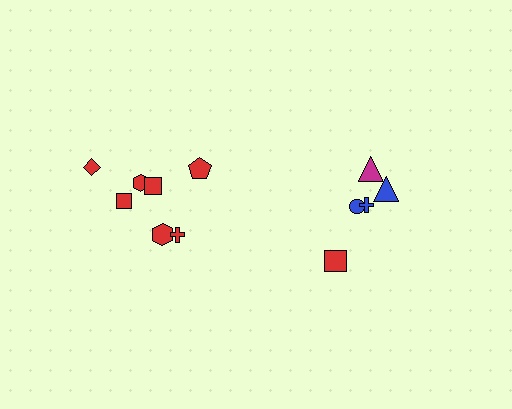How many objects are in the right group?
There are 5 objects.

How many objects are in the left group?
There are 7 objects.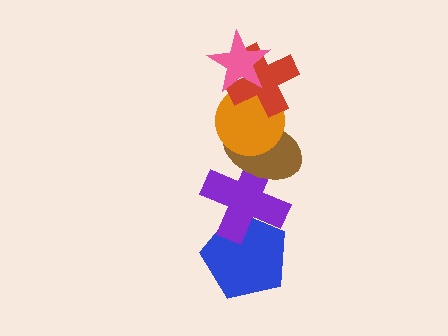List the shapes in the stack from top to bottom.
From top to bottom: the pink star, the red cross, the orange circle, the brown ellipse, the purple cross, the blue pentagon.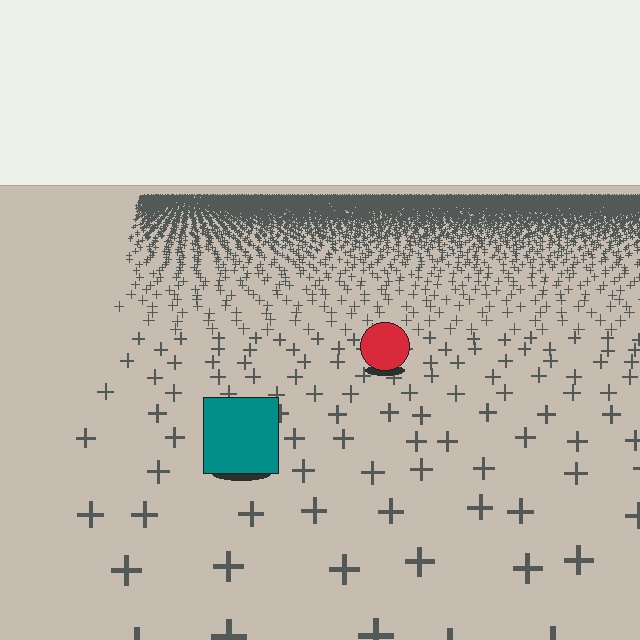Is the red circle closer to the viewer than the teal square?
No. The teal square is closer — you can tell from the texture gradient: the ground texture is coarser near it.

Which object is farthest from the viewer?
The red circle is farthest from the viewer. It appears smaller and the ground texture around it is denser.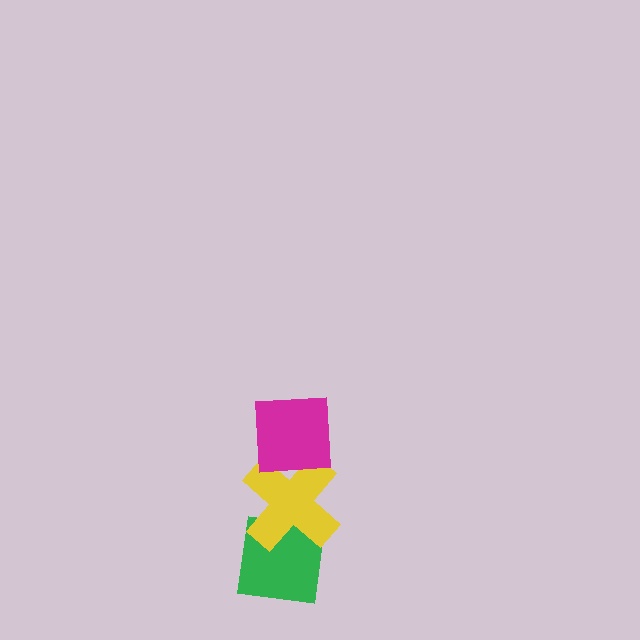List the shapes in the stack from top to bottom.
From top to bottom: the magenta square, the yellow cross, the green square.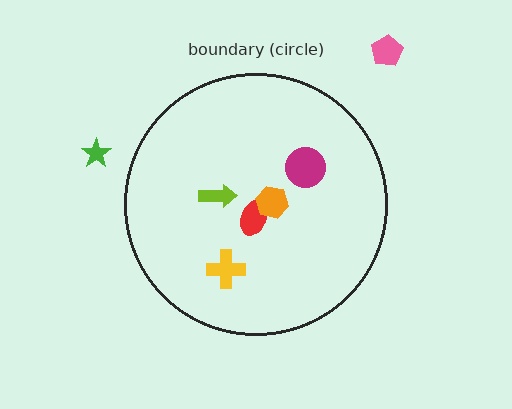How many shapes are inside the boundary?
5 inside, 2 outside.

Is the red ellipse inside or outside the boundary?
Inside.